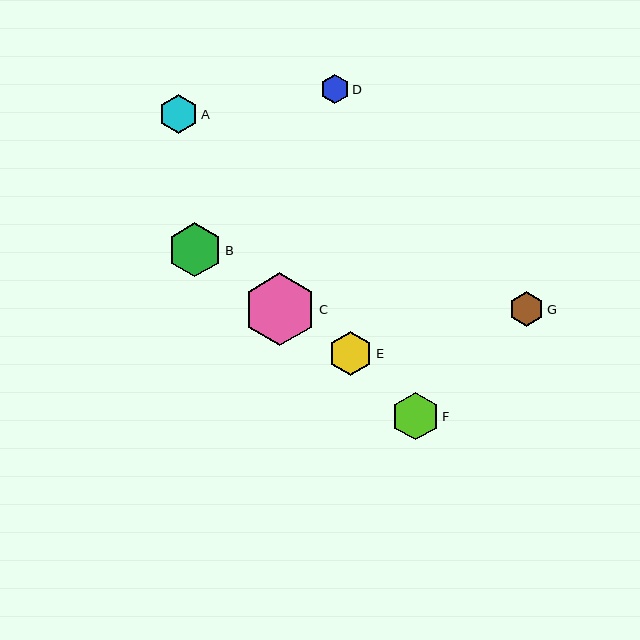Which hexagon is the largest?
Hexagon C is the largest with a size of approximately 73 pixels.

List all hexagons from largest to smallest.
From largest to smallest: C, B, F, E, A, G, D.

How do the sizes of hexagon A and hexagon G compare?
Hexagon A and hexagon G are approximately the same size.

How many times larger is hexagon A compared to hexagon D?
Hexagon A is approximately 1.3 times the size of hexagon D.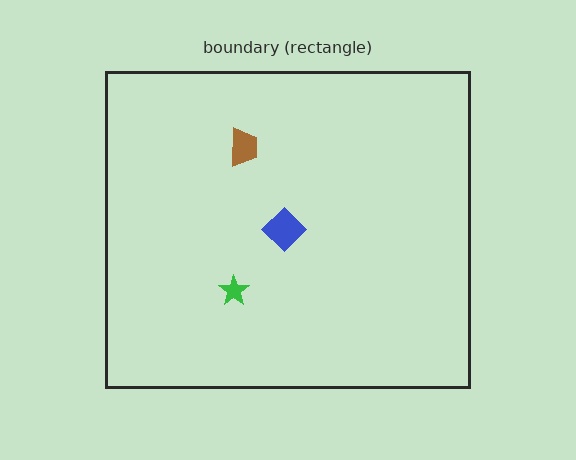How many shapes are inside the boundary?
3 inside, 0 outside.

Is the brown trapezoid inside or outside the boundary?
Inside.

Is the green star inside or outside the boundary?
Inside.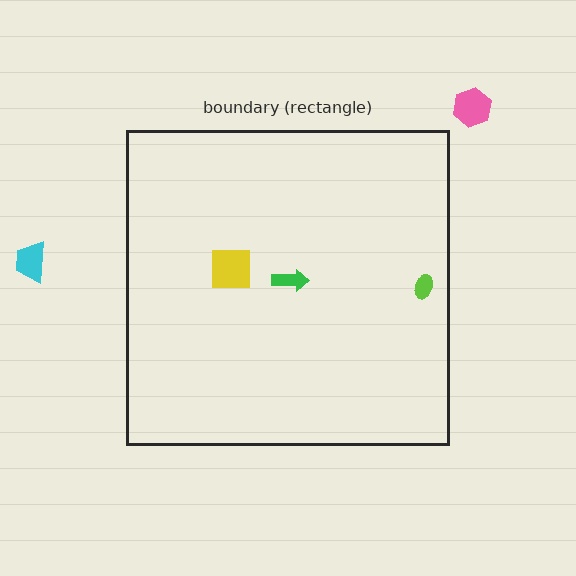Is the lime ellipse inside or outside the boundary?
Inside.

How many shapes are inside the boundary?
3 inside, 2 outside.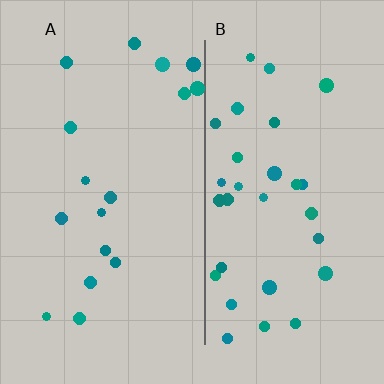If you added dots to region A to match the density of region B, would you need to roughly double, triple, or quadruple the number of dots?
Approximately double.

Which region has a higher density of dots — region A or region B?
B (the right).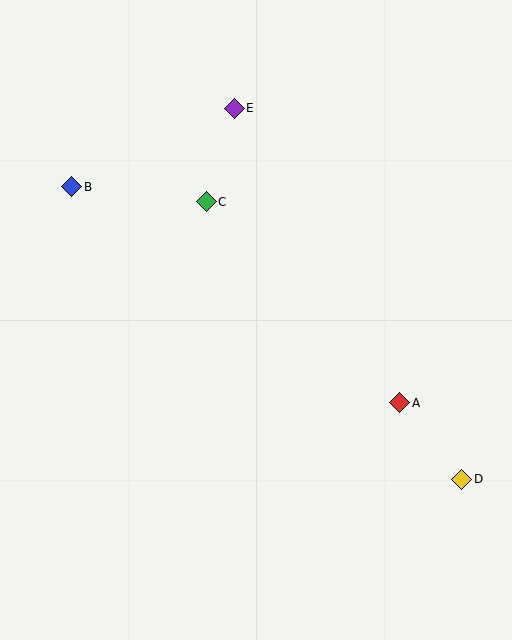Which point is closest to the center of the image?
Point C at (206, 202) is closest to the center.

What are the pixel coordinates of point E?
Point E is at (234, 108).